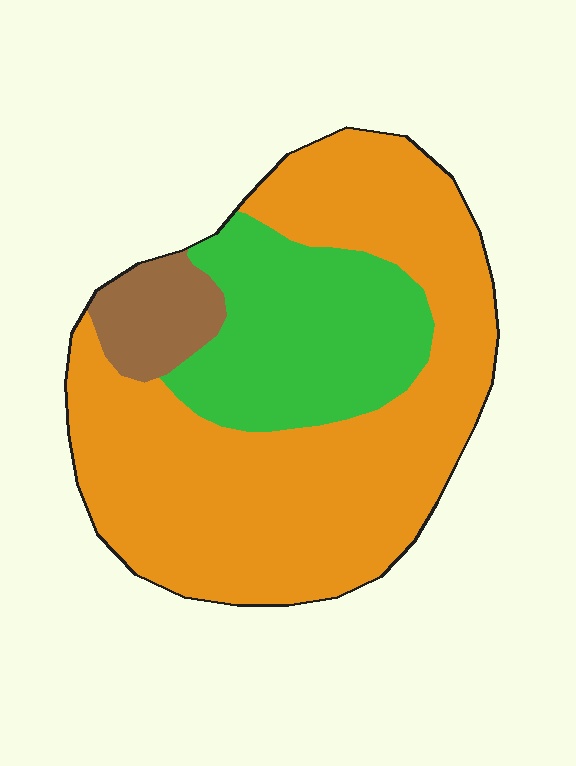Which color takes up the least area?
Brown, at roughly 10%.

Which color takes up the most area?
Orange, at roughly 65%.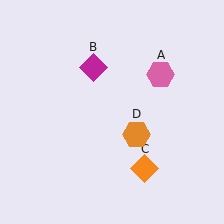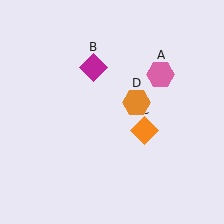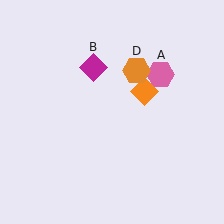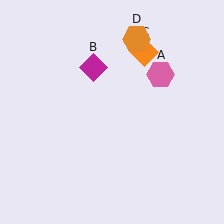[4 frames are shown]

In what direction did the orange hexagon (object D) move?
The orange hexagon (object D) moved up.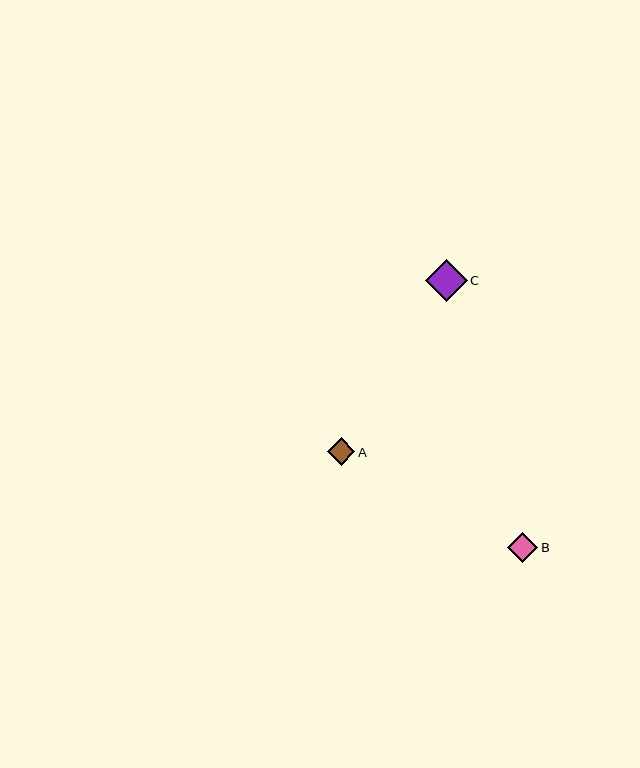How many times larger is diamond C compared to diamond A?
Diamond C is approximately 1.5 times the size of diamond A.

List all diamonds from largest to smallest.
From largest to smallest: C, B, A.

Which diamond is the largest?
Diamond C is the largest with a size of approximately 42 pixels.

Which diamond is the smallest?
Diamond A is the smallest with a size of approximately 28 pixels.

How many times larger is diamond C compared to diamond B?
Diamond C is approximately 1.4 times the size of diamond B.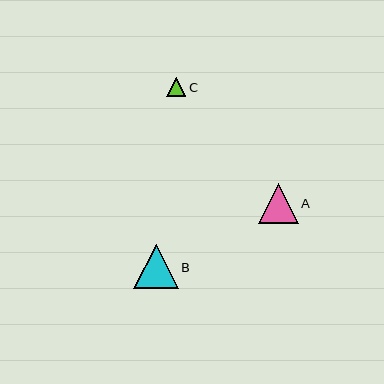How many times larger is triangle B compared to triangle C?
Triangle B is approximately 2.4 times the size of triangle C.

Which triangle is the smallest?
Triangle C is the smallest with a size of approximately 19 pixels.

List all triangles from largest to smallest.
From largest to smallest: B, A, C.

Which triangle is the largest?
Triangle B is the largest with a size of approximately 44 pixels.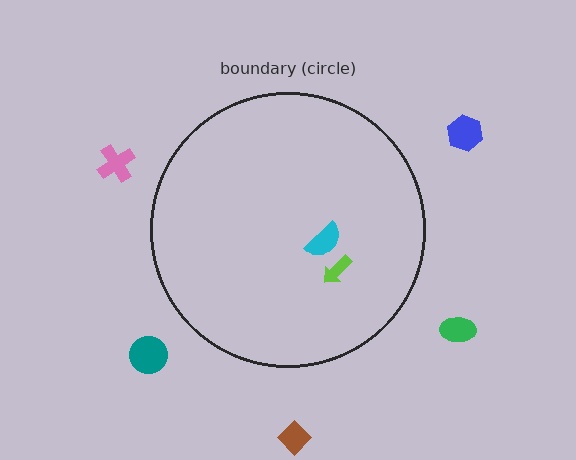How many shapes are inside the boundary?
2 inside, 5 outside.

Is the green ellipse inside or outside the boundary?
Outside.